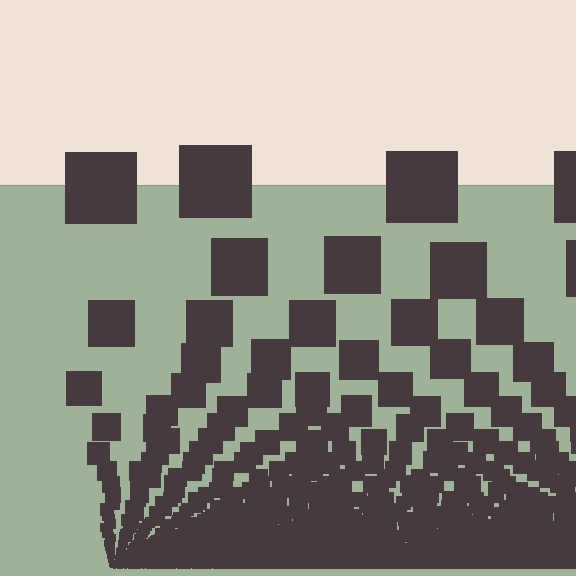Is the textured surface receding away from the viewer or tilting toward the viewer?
The surface appears to tilt toward the viewer. Texture elements get larger and sparser toward the top.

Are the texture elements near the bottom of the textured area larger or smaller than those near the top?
Smaller. The gradient is inverted — elements near the bottom are smaller and denser.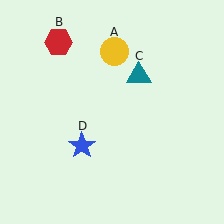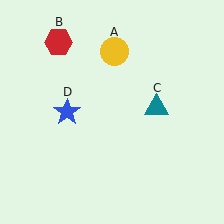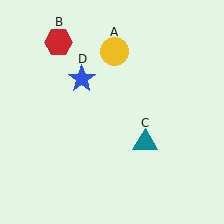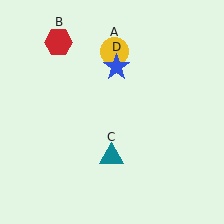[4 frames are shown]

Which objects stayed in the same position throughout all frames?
Yellow circle (object A) and red hexagon (object B) remained stationary.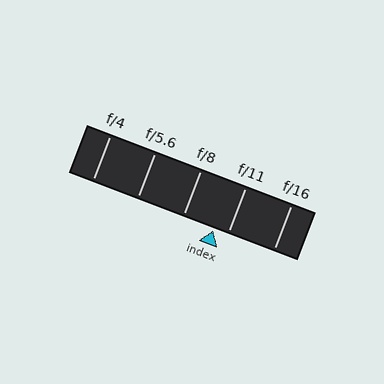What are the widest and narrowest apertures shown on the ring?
The widest aperture shown is f/4 and the narrowest is f/16.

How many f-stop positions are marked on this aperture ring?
There are 5 f-stop positions marked.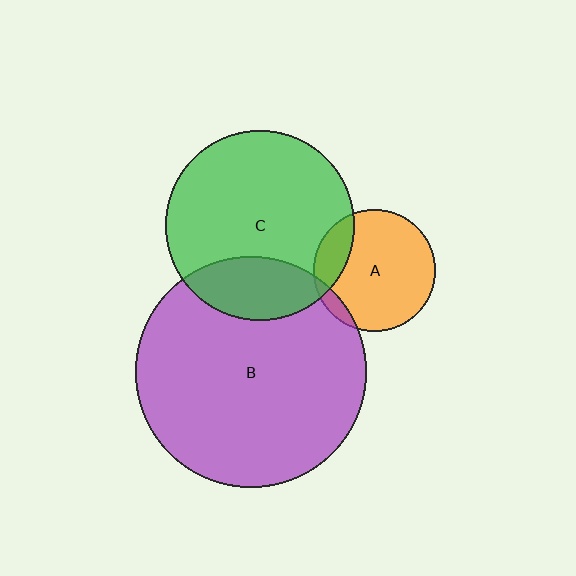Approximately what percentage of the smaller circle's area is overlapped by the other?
Approximately 25%.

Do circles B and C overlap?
Yes.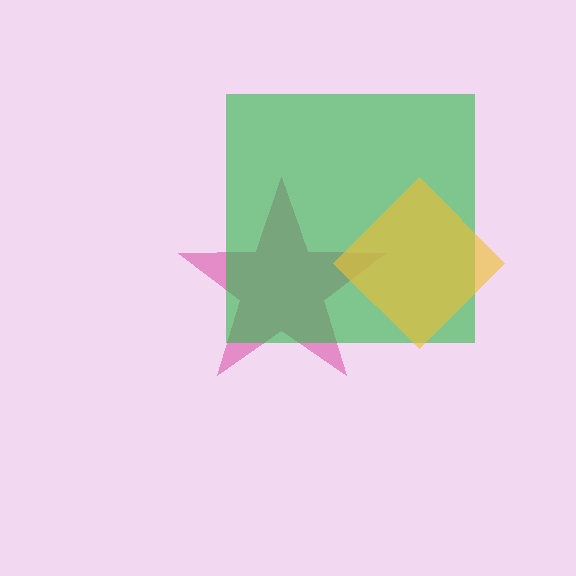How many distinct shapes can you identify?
There are 3 distinct shapes: a pink star, a green square, a yellow diamond.